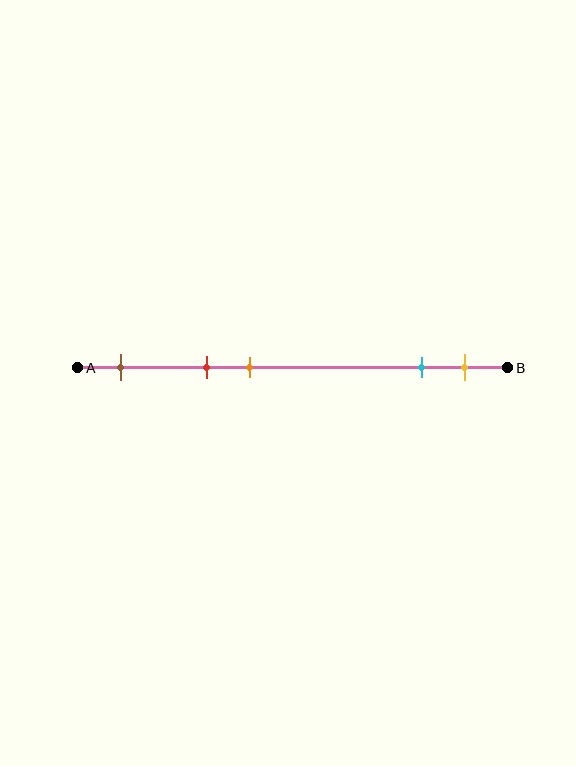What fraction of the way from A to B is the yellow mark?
The yellow mark is approximately 90% (0.9) of the way from A to B.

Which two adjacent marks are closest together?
The cyan and yellow marks are the closest adjacent pair.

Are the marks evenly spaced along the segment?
No, the marks are not evenly spaced.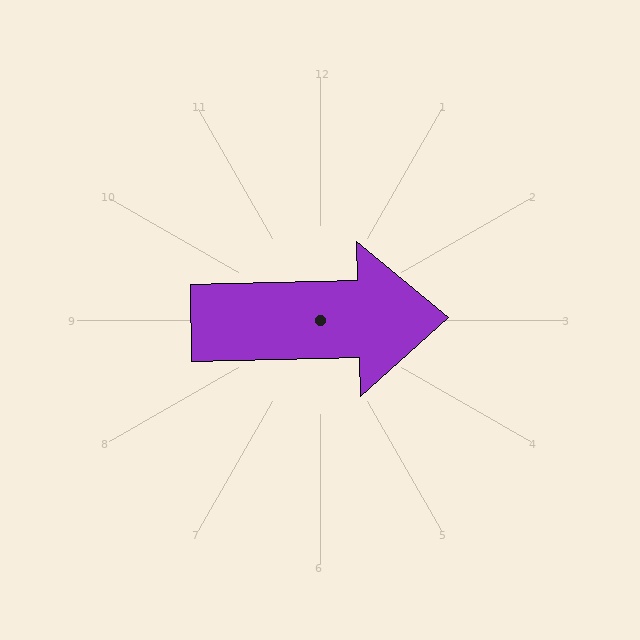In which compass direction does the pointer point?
East.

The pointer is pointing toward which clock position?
Roughly 3 o'clock.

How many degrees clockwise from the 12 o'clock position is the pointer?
Approximately 89 degrees.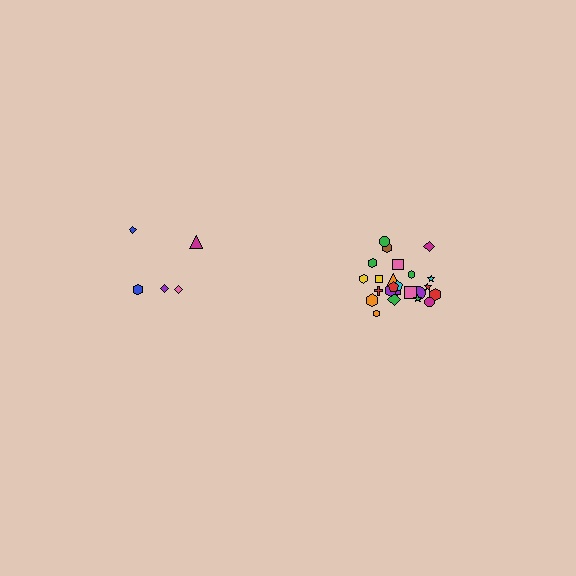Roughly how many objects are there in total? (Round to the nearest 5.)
Roughly 30 objects in total.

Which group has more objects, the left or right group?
The right group.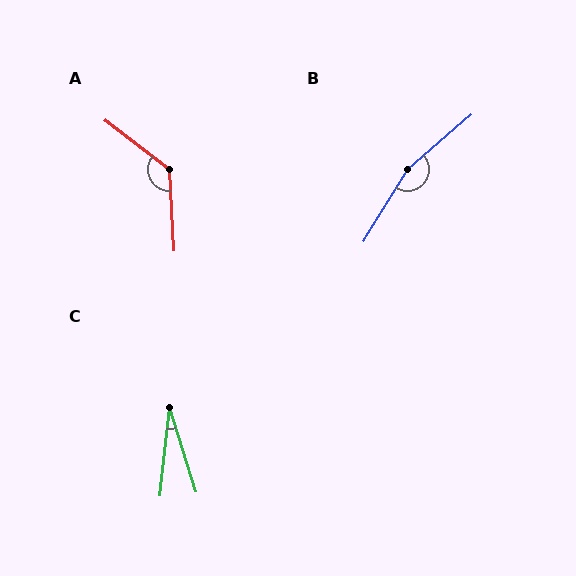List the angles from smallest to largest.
C (24°), A (131°), B (162°).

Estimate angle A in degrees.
Approximately 131 degrees.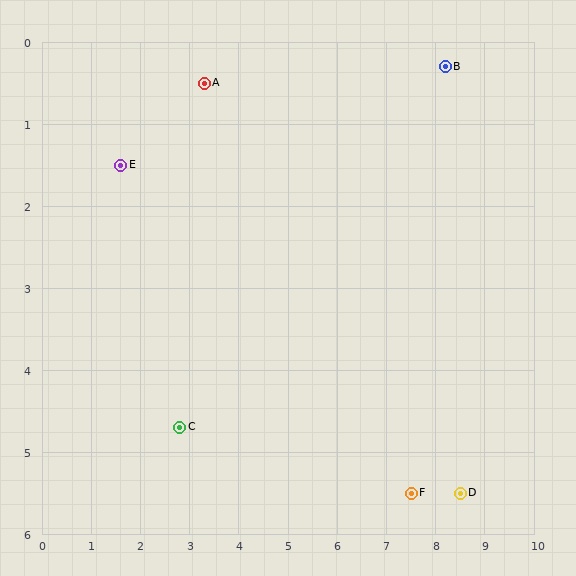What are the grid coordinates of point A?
Point A is at approximately (3.3, 0.5).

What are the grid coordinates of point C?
Point C is at approximately (2.8, 4.7).